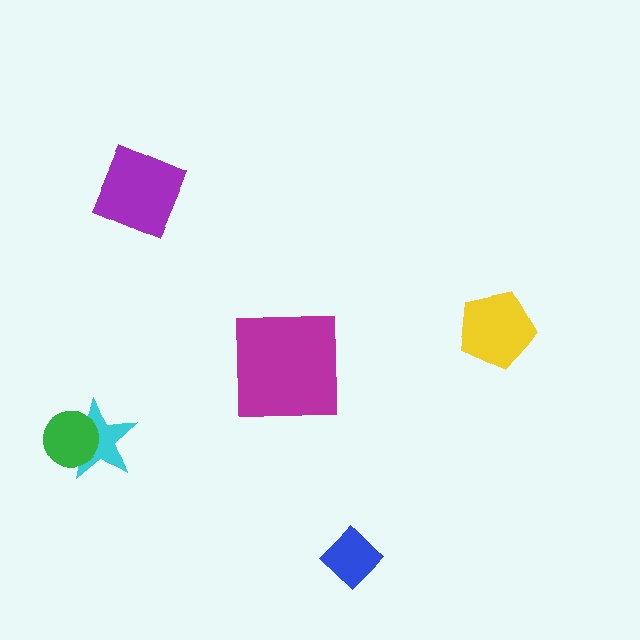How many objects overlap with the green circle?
1 object overlaps with the green circle.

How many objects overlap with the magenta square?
0 objects overlap with the magenta square.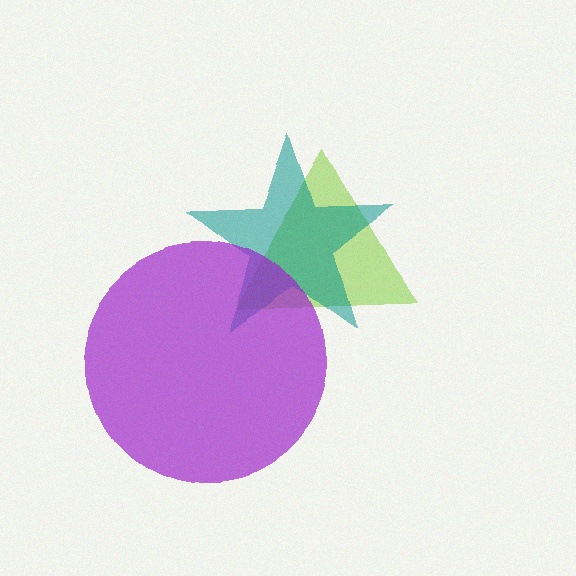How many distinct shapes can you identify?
There are 3 distinct shapes: a lime triangle, a teal star, a purple circle.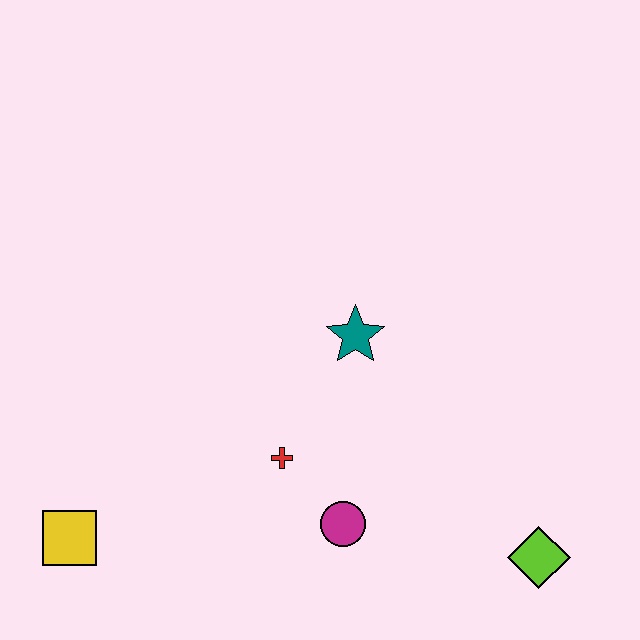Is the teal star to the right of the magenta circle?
Yes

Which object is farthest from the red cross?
The lime diamond is farthest from the red cross.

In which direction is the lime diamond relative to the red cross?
The lime diamond is to the right of the red cross.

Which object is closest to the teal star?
The red cross is closest to the teal star.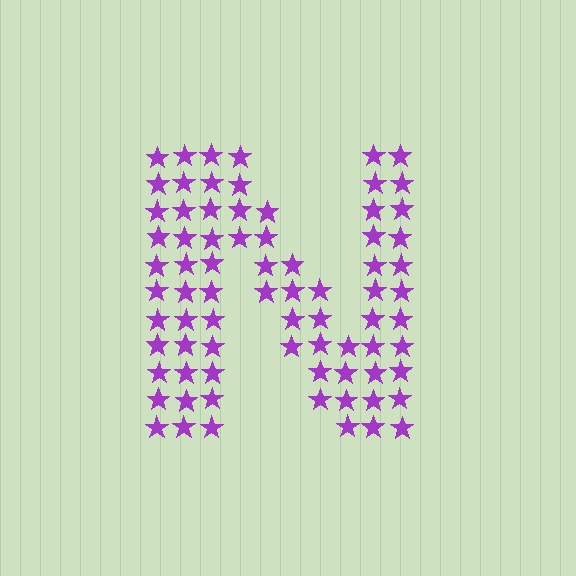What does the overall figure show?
The overall figure shows the letter N.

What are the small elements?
The small elements are stars.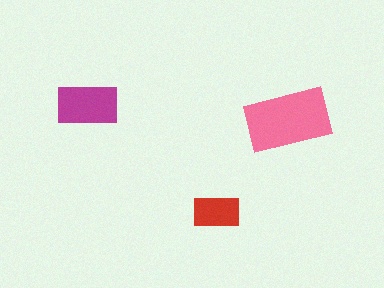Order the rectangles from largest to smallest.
the pink one, the magenta one, the red one.